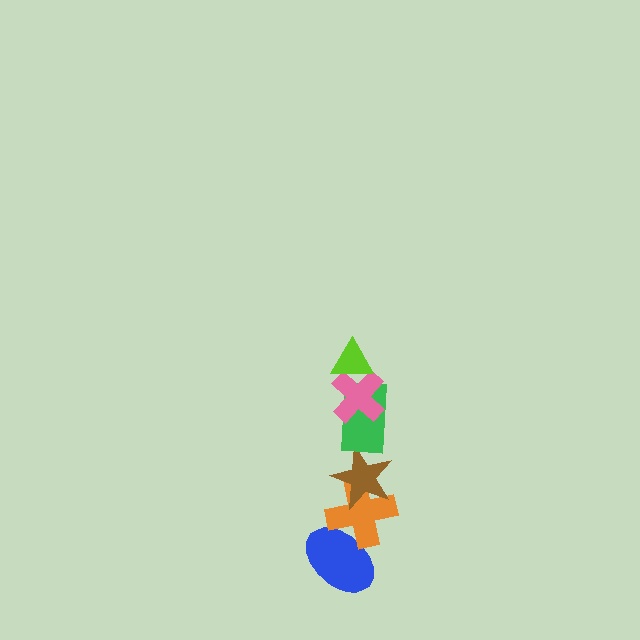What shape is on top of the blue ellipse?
The orange cross is on top of the blue ellipse.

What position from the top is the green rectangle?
The green rectangle is 3rd from the top.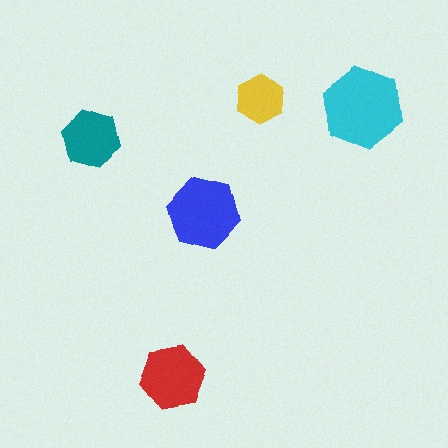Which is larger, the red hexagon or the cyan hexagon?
The cyan one.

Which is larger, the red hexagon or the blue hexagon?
The blue one.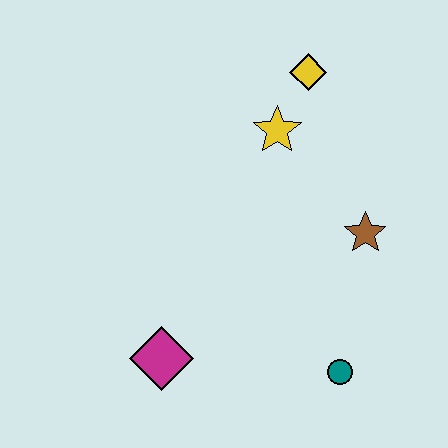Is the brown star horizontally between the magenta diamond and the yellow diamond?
No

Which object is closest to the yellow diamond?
The yellow star is closest to the yellow diamond.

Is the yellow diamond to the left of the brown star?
Yes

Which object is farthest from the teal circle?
The yellow diamond is farthest from the teal circle.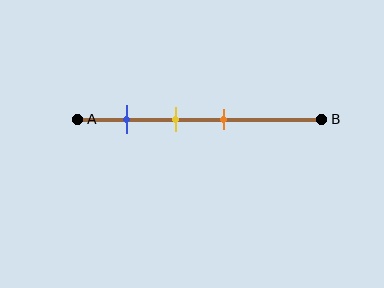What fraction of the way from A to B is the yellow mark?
The yellow mark is approximately 40% (0.4) of the way from A to B.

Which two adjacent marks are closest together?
The yellow and orange marks are the closest adjacent pair.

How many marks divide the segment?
There are 3 marks dividing the segment.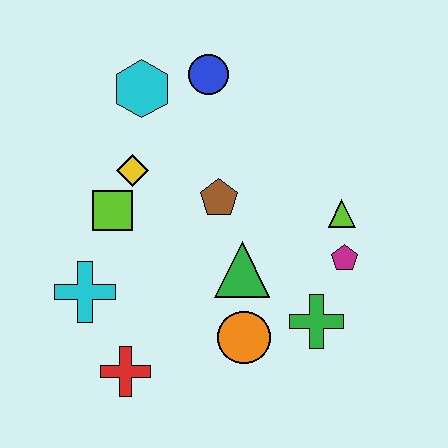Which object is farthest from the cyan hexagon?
The green cross is farthest from the cyan hexagon.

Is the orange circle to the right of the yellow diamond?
Yes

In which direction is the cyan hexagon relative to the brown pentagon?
The cyan hexagon is above the brown pentagon.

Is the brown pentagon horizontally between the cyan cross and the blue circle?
No